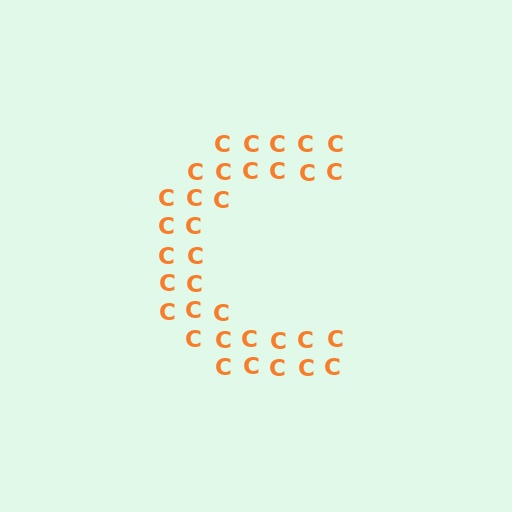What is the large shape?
The large shape is the letter C.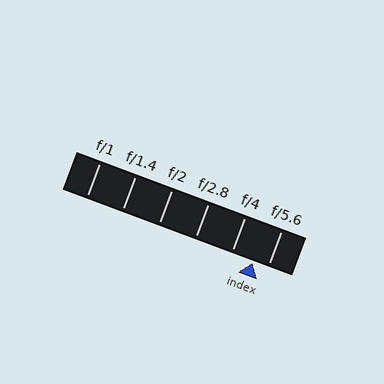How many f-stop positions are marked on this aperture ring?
There are 6 f-stop positions marked.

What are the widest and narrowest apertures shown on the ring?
The widest aperture shown is f/1 and the narrowest is f/5.6.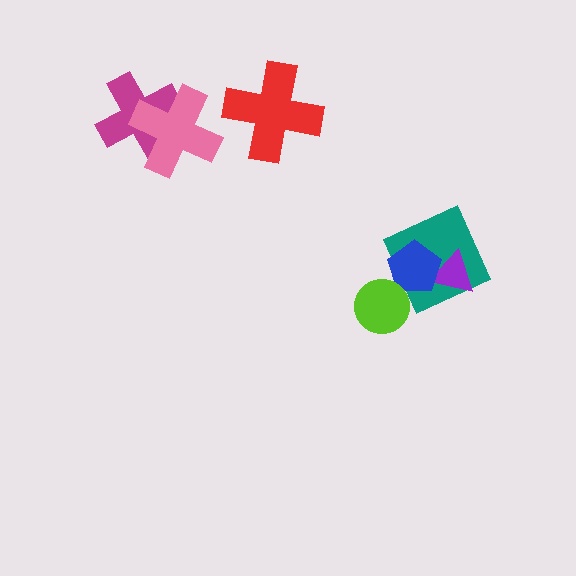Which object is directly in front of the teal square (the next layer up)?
The purple triangle is directly in front of the teal square.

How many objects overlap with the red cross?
0 objects overlap with the red cross.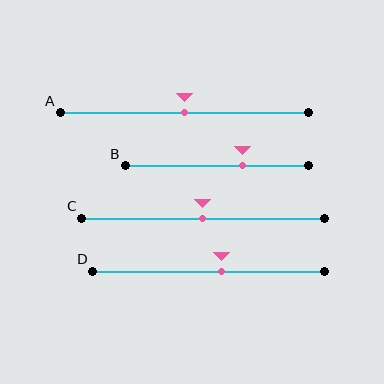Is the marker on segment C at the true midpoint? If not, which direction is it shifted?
Yes, the marker on segment C is at the true midpoint.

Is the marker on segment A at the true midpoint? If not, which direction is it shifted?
Yes, the marker on segment A is at the true midpoint.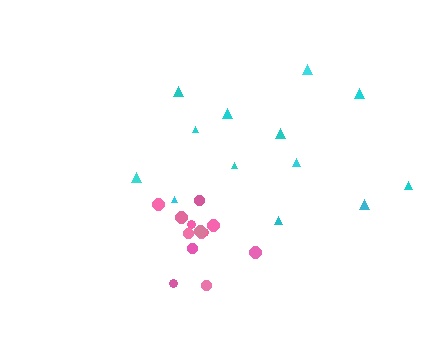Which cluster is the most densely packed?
Pink.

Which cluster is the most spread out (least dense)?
Cyan.